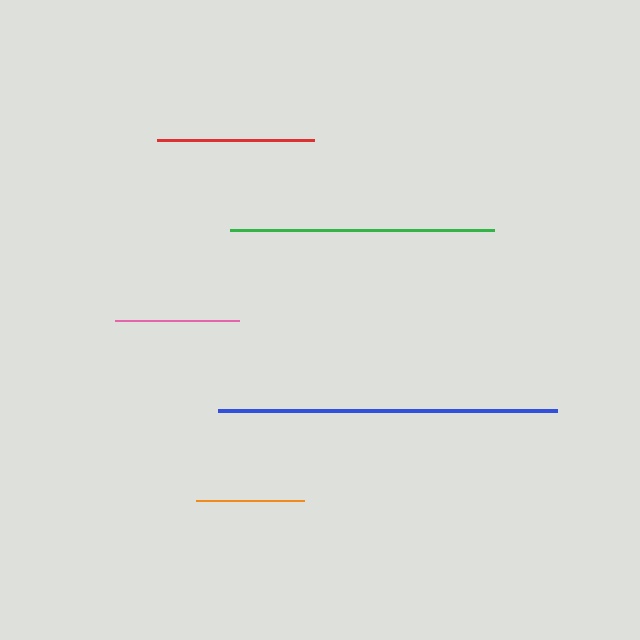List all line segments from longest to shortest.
From longest to shortest: blue, green, red, pink, orange.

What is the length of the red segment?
The red segment is approximately 157 pixels long.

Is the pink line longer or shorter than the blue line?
The blue line is longer than the pink line.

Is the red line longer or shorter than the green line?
The green line is longer than the red line.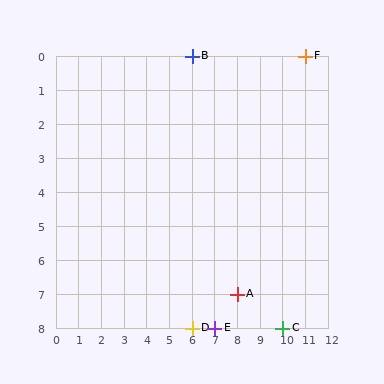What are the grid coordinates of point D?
Point D is at grid coordinates (6, 8).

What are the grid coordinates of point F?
Point F is at grid coordinates (11, 0).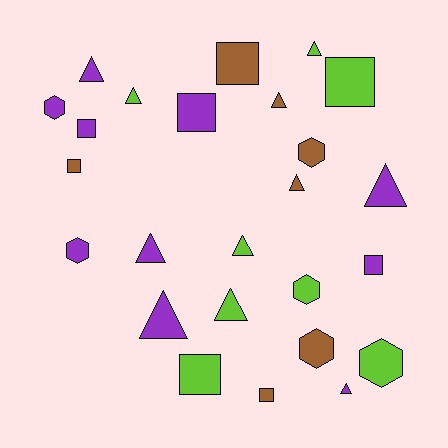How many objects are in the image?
There are 25 objects.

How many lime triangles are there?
There are 4 lime triangles.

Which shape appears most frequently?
Triangle, with 11 objects.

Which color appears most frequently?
Purple, with 10 objects.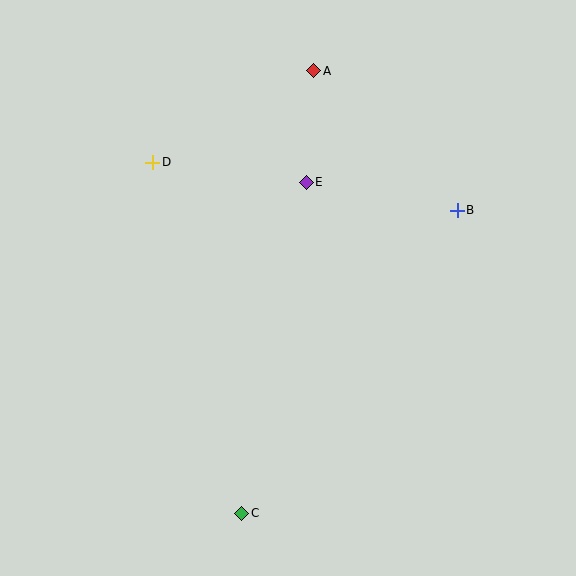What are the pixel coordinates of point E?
Point E is at (306, 182).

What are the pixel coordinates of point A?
Point A is at (314, 71).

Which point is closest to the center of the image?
Point E at (306, 182) is closest to the center.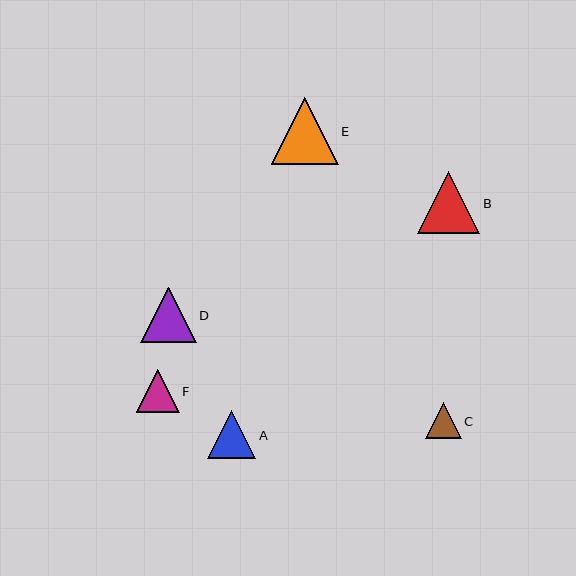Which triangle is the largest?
Triangle E is the largest with a size of approximately 67 pixels.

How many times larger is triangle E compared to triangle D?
Triangle E is approximately 1.2 times the size of triangle D.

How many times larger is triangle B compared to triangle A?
Triangle B is approximately 1.3 times the size of triangle A.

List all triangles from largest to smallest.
From largest to smallest: E, B, D, A, F, C.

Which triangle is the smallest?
Triangle C is the smallest with a size of approximately 36 pixels.